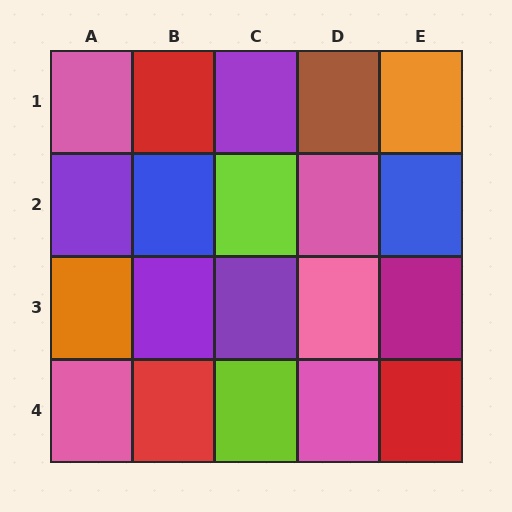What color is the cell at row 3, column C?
Purple.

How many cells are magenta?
1 cell is magenta.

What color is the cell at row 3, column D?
Pink.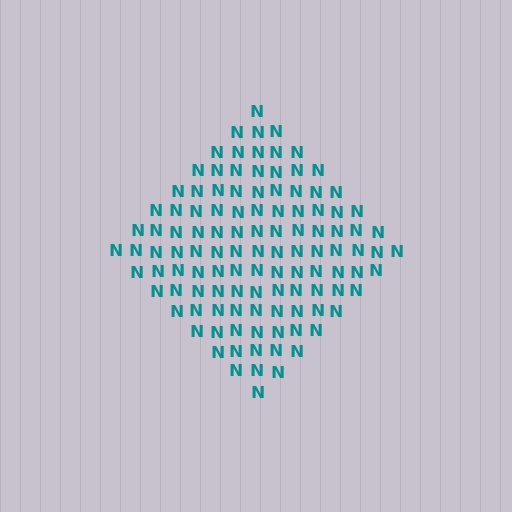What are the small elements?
The small elements are letter N's.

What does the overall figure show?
The overall figure shows a diamond.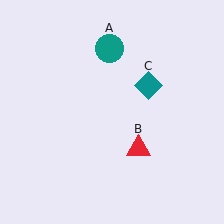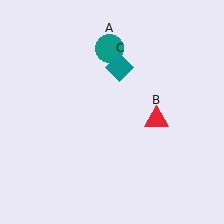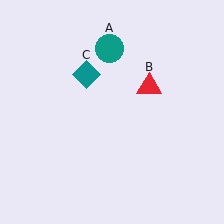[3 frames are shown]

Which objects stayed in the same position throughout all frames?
Teal circle (object A) remained stationary.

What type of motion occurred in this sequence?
The red triangle (object B), teal diamond (object C) rotated counterclockwise around the center of the scene.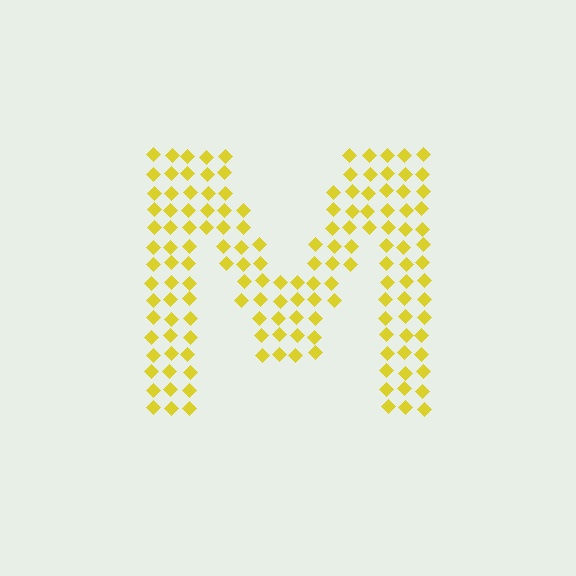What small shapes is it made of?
It is made of small diamonds.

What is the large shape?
The large shape is the letter M.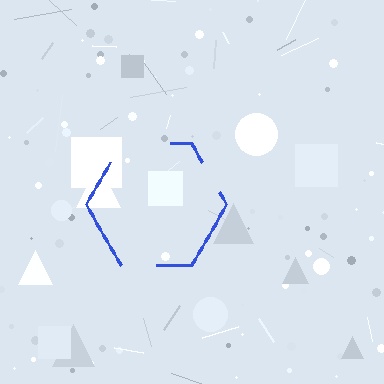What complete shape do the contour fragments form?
The contour fragments form a hexagon.